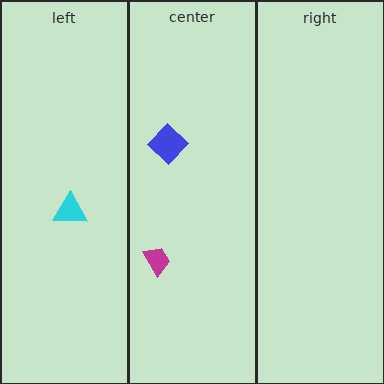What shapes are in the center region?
The blue diamond, the magenta trapezoid.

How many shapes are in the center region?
2.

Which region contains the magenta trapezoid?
The center region.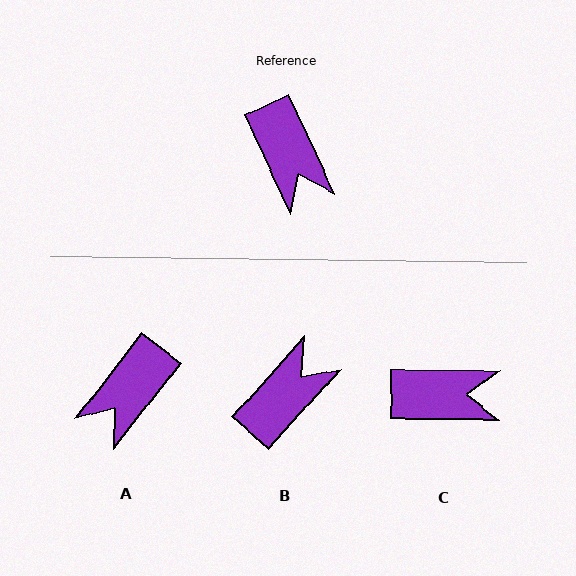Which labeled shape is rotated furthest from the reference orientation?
B, about 113 degrees away.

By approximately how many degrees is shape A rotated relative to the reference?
Approximately 63 degrees clockwise.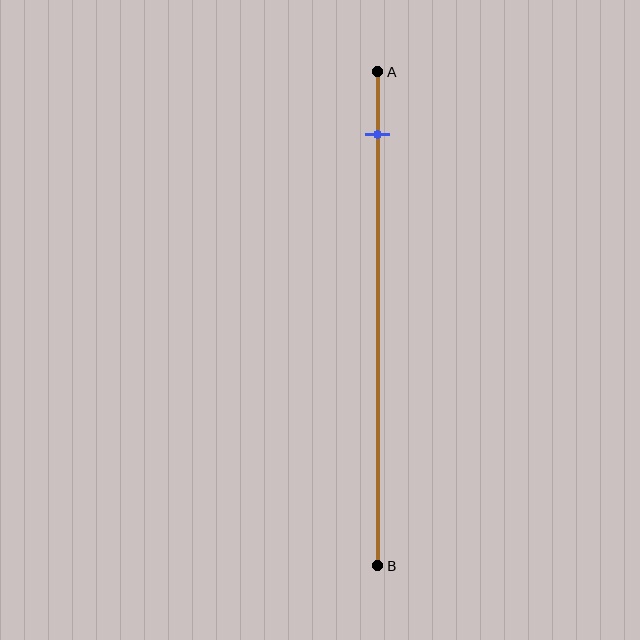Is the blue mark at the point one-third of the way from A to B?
No, the mark is at about 15% from A, not at the 33% one-third point.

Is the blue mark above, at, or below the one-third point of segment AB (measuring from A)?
The blue mark is above the one-third point of segment AB.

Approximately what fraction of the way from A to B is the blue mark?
The blue mark is approximately 15% of the way from A to B.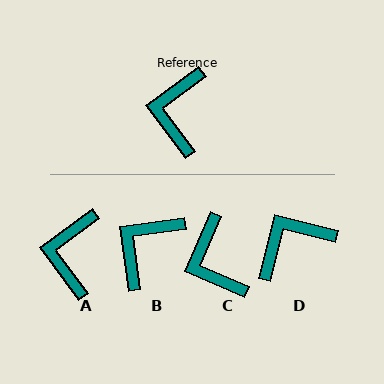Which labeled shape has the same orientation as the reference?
A.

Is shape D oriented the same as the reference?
No, it is off by about 50 degrees.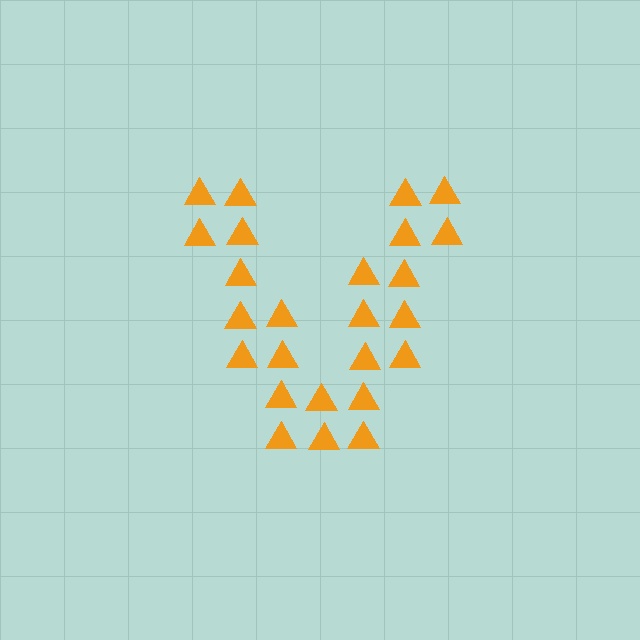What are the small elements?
The small elements are triangles.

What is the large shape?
The large shape is the letter V.